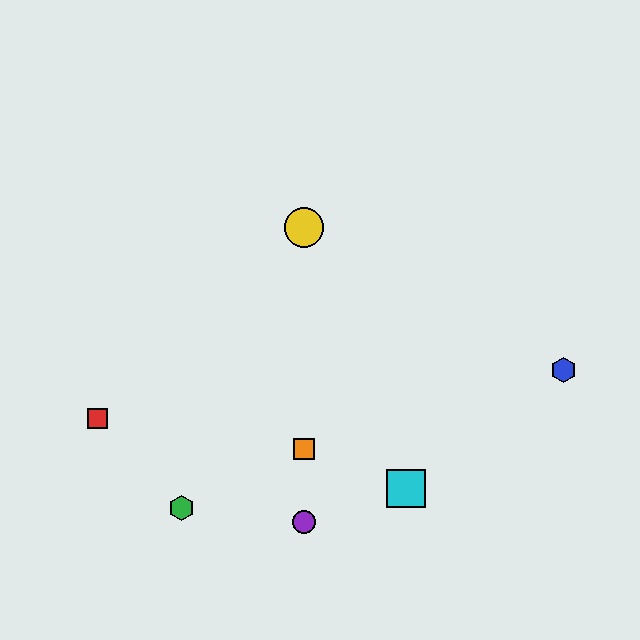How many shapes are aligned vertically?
3 shapes (the yellow circle, the purple circle, the orange square) are aligned vertically.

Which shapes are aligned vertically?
The yellow circle, the purple circle, the orange square are aligned vertically.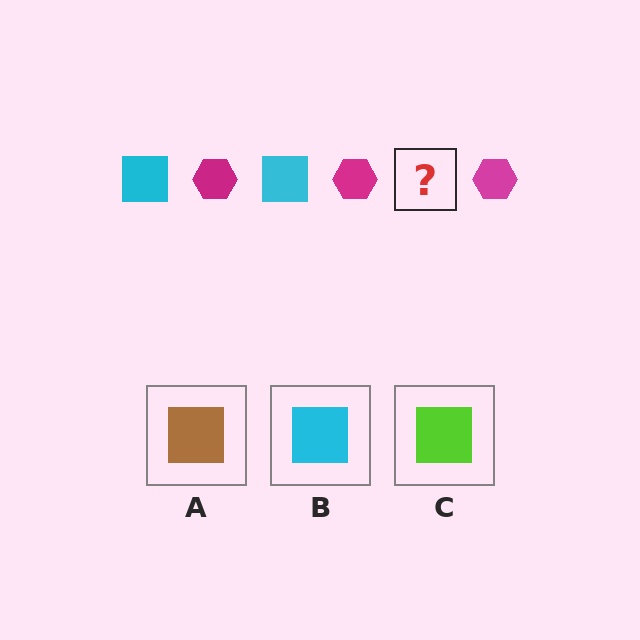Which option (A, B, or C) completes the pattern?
B.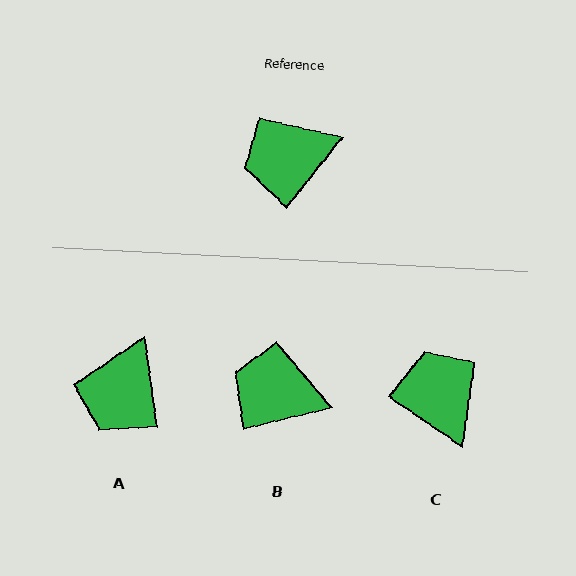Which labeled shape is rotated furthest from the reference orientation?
C, about 85 degrees away.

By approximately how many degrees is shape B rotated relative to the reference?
Approximately 38 degrees clockwise.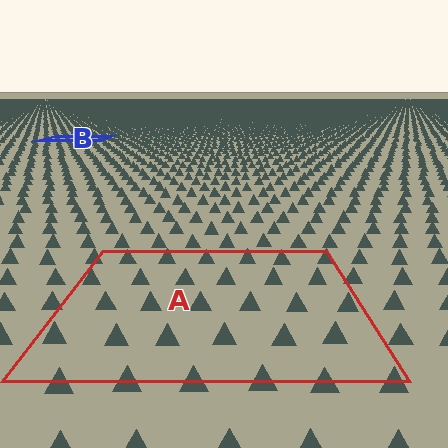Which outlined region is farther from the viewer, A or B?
Region B is farther from the viewer — the texture elements inside it appear smaller and more densely packed.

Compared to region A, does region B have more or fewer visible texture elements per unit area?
Region B has more texture elements per unit area — they are packed more densely because it is farther away.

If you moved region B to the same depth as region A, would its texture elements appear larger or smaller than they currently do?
They would appear larger. At a closer depth, the same texture elements are projected at a bigger on-screen size.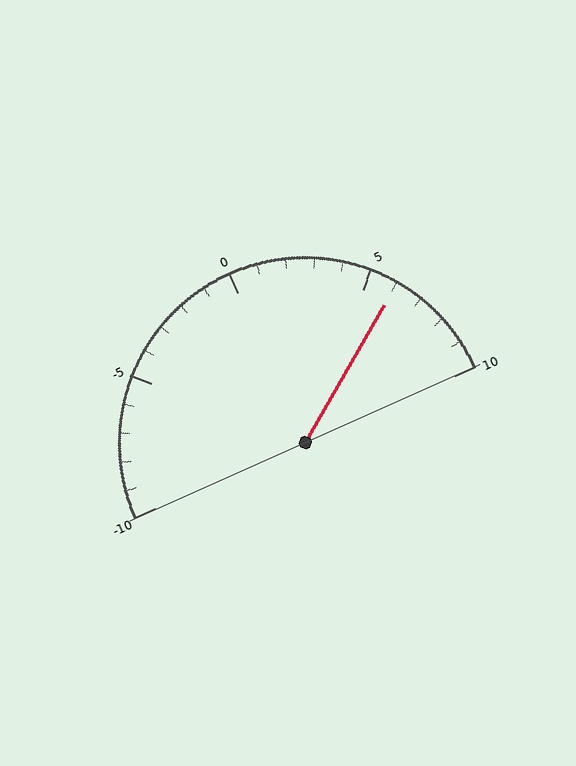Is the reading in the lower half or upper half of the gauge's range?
The reading is in the upper half of the range (-10 to 10).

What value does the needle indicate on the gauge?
The needle indicates approximately 6.